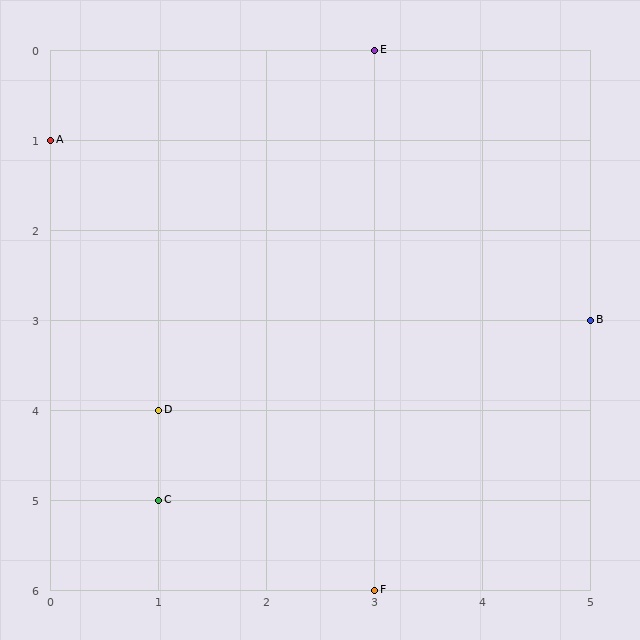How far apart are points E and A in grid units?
Points E and A are 3 columns and 1 row apart (about 3.2 grid units diagonally).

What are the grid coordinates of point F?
Point F is at grid coordinates (3, 6).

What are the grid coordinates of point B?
Point B is at grid coordinates (5, 3).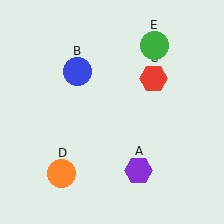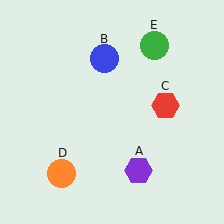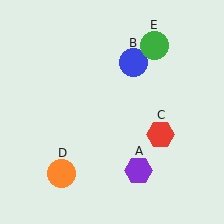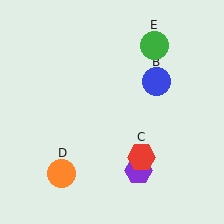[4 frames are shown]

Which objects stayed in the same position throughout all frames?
Purple hexagon (object A) and orange circle (object D) and green circle (object E) remained stationary.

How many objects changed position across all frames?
2 objects changed position: blue circle (object B), red hexagon (object C).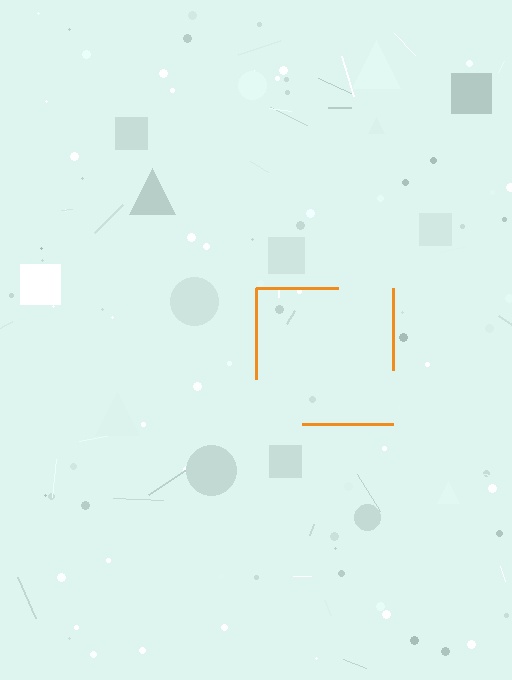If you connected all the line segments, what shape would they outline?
They would outline a square.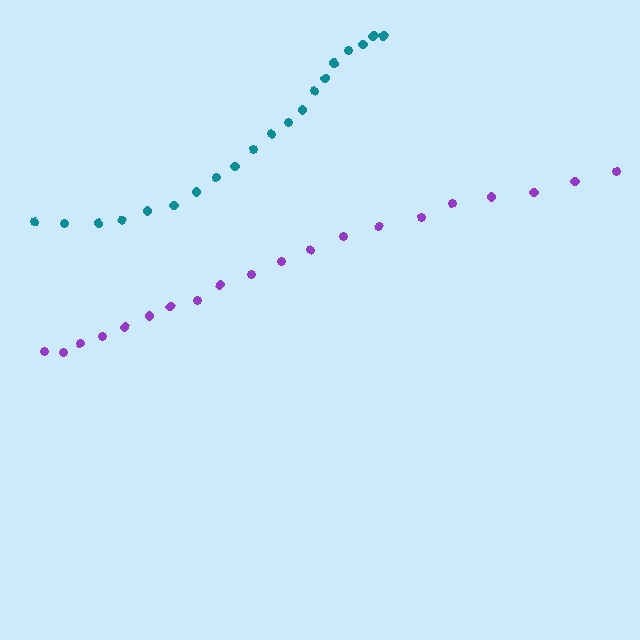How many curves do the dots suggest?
There are 2 distinct paths.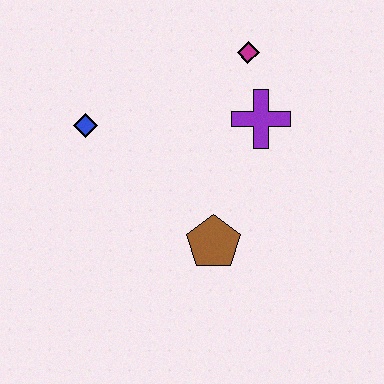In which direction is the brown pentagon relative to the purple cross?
The brown pentagon is below the purple cross.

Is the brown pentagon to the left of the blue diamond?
No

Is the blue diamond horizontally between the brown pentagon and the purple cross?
No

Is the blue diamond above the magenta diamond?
No